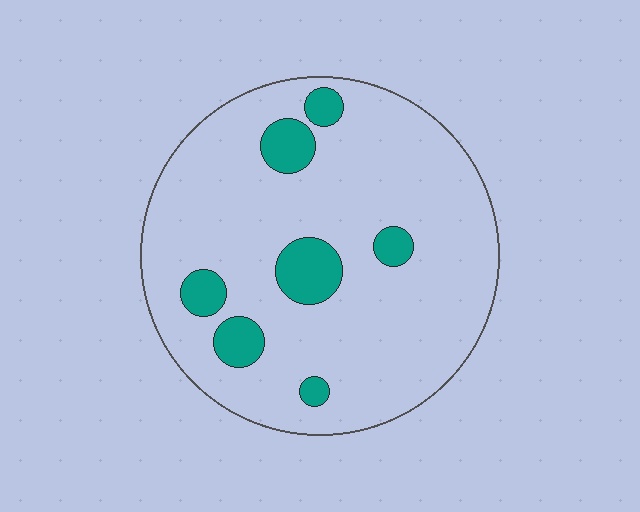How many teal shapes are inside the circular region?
7.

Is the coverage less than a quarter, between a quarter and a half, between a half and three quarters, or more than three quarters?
Less than a quarter.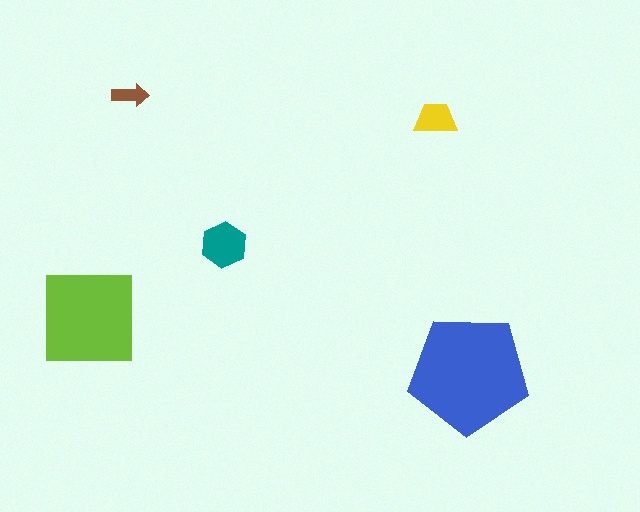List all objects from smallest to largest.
The brown arrow, the yellow trapezoid, the teal hexagon, the lime square, the blue pentagon.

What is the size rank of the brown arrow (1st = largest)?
5th.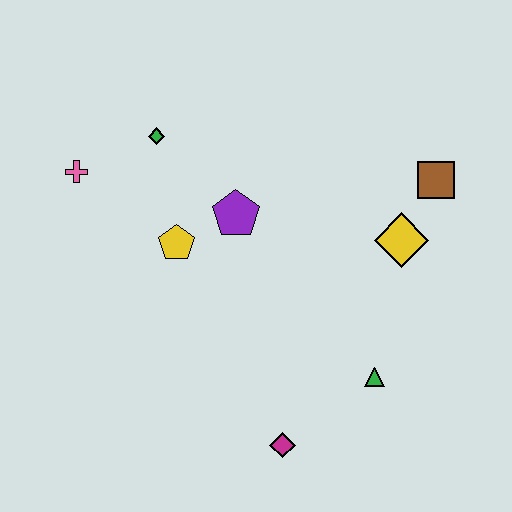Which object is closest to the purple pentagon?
The yellow pentagon is closest to the purple pentagon.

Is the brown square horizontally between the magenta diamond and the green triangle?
No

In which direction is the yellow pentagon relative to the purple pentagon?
The yellow pentagon is to the left of the purple pentagon.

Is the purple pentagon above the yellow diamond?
Yes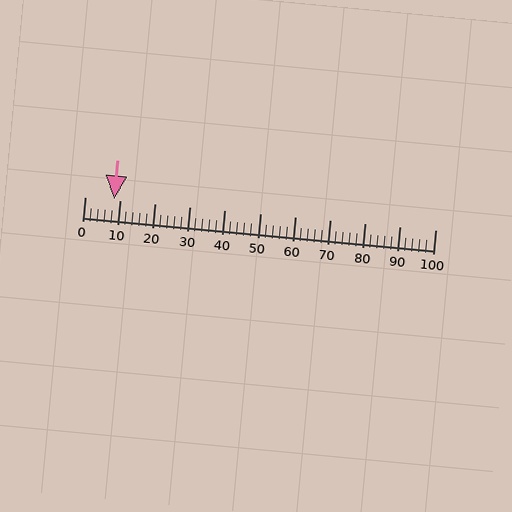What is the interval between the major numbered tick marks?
The major tick marks are spaced 10 units apart.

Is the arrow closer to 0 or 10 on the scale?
The arrow is closer to 10.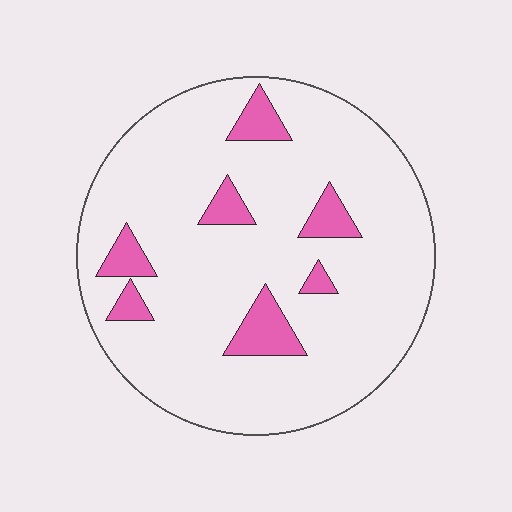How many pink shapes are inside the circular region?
7.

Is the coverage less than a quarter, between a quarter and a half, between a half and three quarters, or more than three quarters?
Less than a quarter.